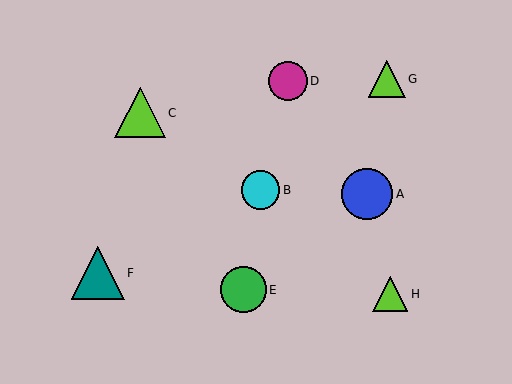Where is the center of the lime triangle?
The center of the lime triangle is at (390, 294).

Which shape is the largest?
The teal triangle (labeled F) is the largest.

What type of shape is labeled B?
Shape B is a cyan circle.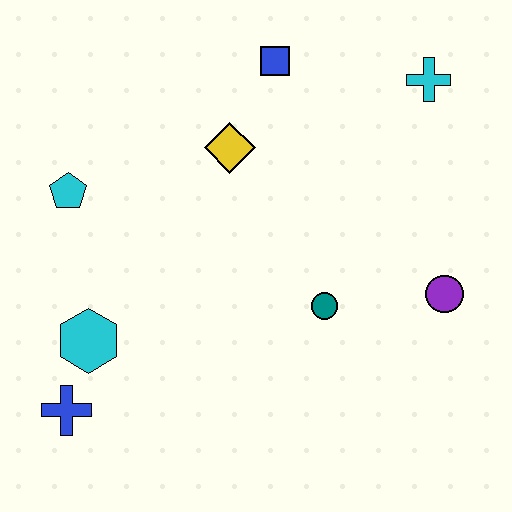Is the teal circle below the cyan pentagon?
Yes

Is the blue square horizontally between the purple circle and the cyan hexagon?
Yes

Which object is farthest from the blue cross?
The cyan cross is farthest from the blue cross.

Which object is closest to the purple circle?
The teal circle is closest to the purple circle.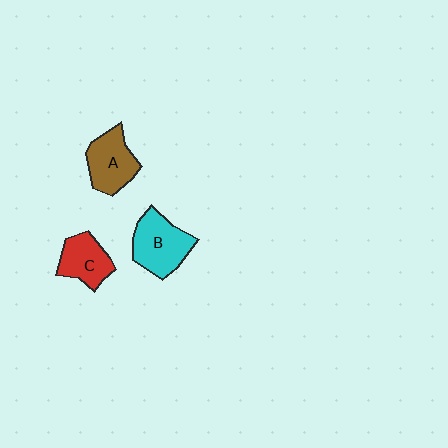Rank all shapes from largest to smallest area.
From largest to smallest: B (cyan), A (brown), C (red).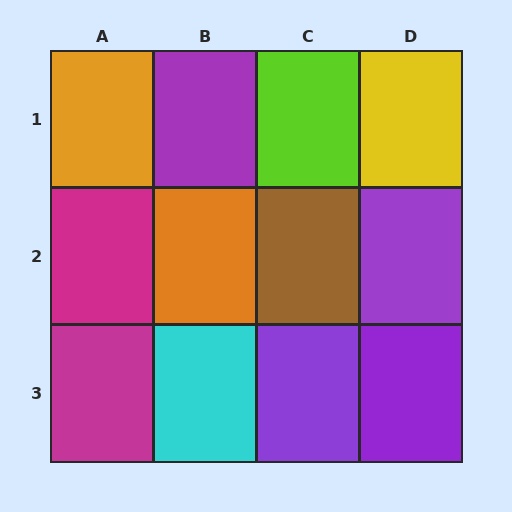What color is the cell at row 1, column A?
Orange.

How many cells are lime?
1 cell is lime.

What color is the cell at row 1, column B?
Purple.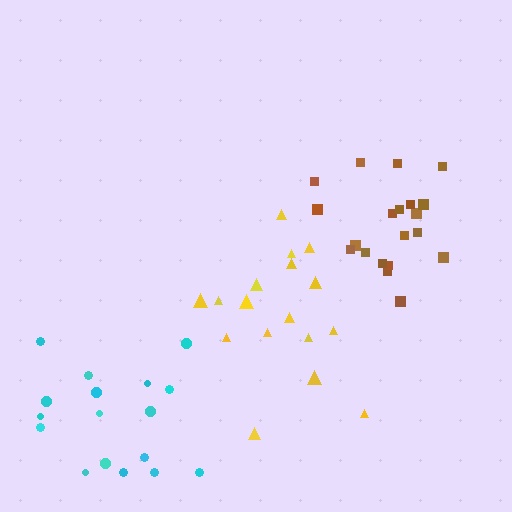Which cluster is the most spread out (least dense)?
Cyan.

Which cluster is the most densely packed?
Brown.